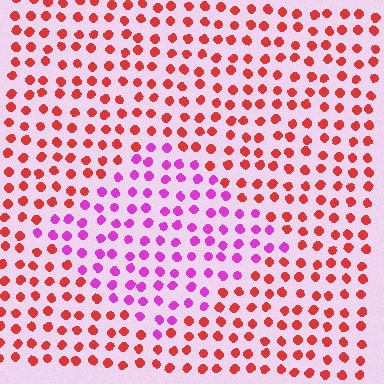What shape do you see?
I see a diamond.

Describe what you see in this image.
The image is filled with small red elements in a uniform arrangement. A diamond-shaped region is visible where the elements are tinted to a slightly different hue, forming a subtle color boundary.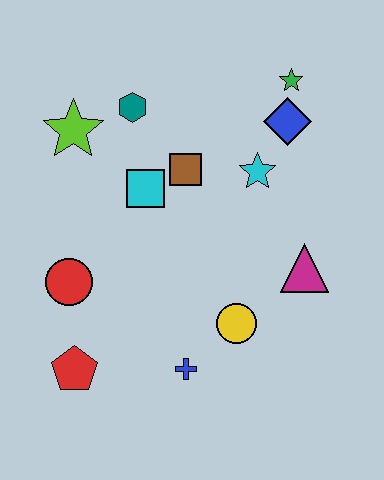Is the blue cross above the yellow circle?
No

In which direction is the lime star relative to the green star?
The lime star is to the left of the green star.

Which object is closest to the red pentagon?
The red circle is closest to the red pentagon.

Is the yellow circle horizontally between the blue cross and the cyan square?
No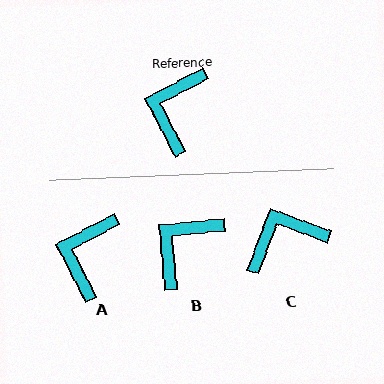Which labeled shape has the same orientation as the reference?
A.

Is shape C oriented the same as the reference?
No, it is off by about 48 degrees.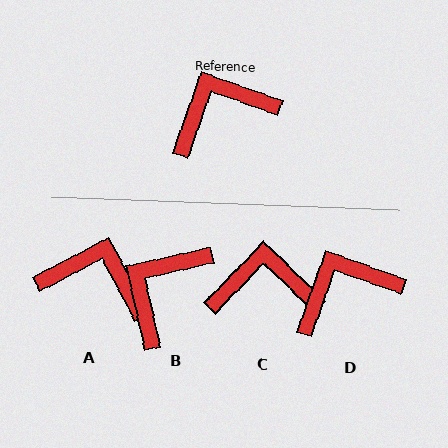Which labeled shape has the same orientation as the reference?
D.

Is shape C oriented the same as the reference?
No, it is off by about 25 degrees.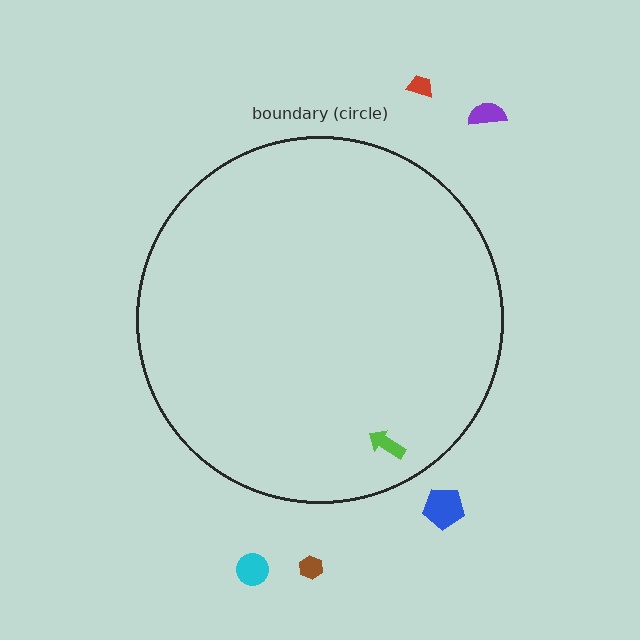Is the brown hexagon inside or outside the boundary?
Outside.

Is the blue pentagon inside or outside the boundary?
Outside.